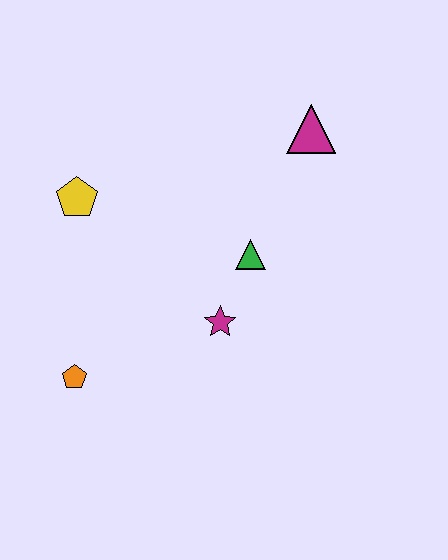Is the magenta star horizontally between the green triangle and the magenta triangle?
No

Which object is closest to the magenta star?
The green triangle is closest to the magenta star.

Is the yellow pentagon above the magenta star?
Yes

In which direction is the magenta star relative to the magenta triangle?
The magenta star is below the magenta triangle.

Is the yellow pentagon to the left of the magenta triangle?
Yes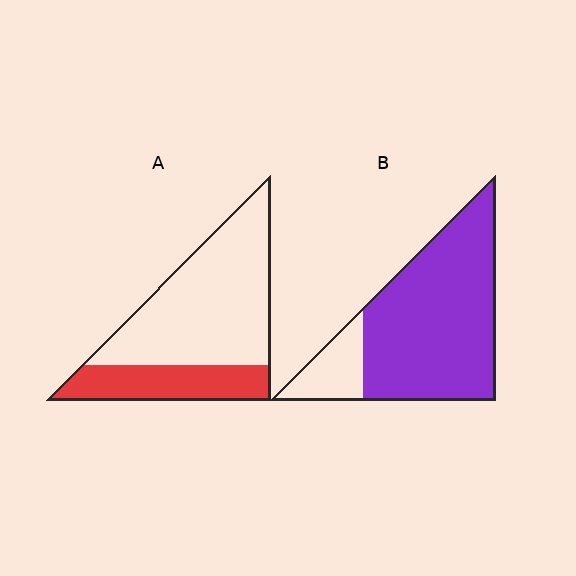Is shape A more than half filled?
No.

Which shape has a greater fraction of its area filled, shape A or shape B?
Shape B.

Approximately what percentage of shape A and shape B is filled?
A is approximately 30% and B is approximately 85%.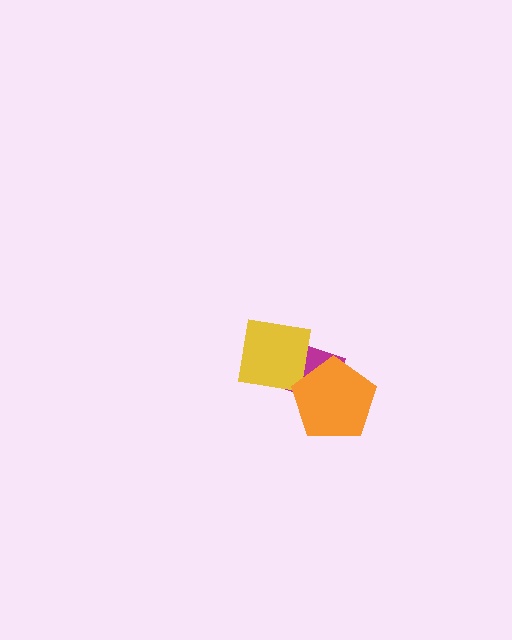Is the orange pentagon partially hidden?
No, no other shape covers it.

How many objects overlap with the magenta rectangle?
2 objects overlap with the magenta rectangle.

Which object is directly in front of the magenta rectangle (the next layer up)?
The yellow square is directly in front of the magenta rectangle.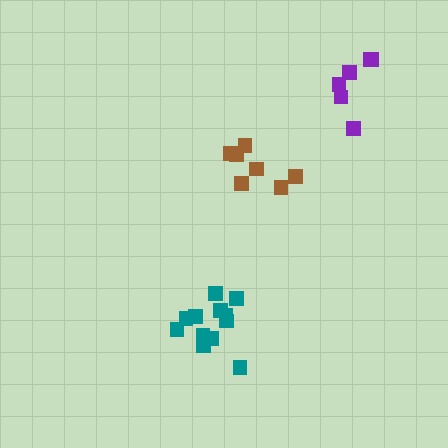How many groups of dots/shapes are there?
There are 3 groups.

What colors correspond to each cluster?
The clusters are colored: purple, brown, teal.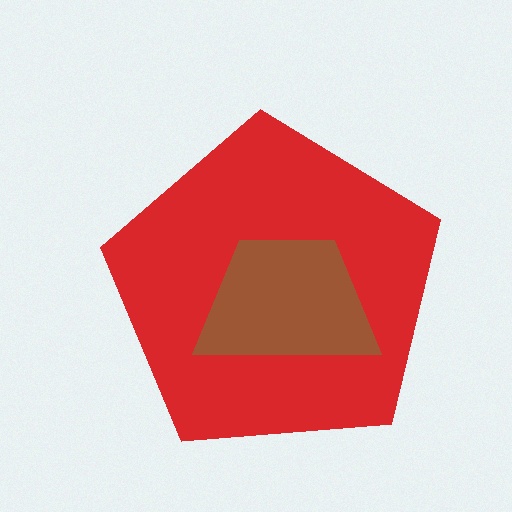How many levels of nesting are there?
2.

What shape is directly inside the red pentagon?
The brown trapezoid.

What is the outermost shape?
The red pentagon.